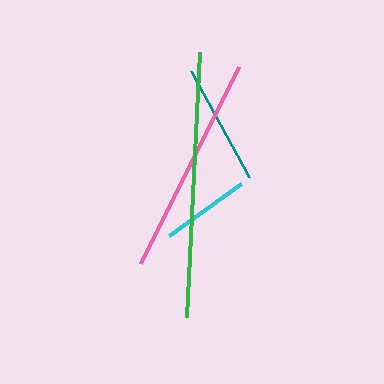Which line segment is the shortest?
The cyan line is the shortest at approximately 88 pixels.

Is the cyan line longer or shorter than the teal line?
The teal line is longer than the cyan line.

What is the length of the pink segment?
The pink segment is approximately 221 pixels long.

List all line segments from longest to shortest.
From longest to shortest: green, pink, teal, cyan.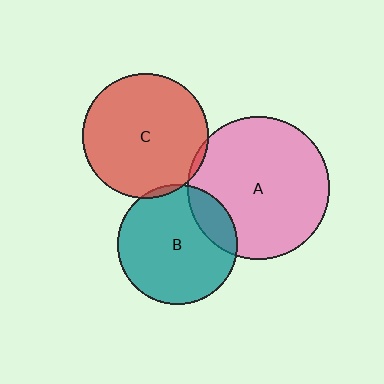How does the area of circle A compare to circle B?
Approximately 1.4 times.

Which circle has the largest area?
Circle A (pink).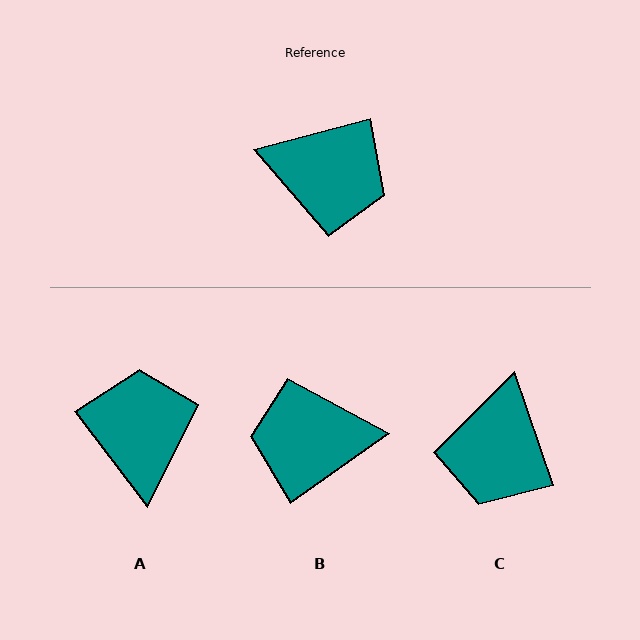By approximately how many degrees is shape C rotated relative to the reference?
Approximately 86 degrees clockwise.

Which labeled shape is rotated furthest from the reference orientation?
B, about 159 degrees away.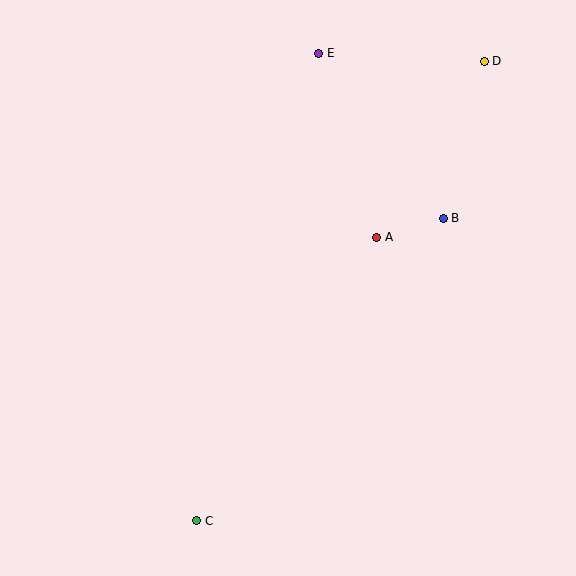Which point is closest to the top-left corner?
Point E is closest to the top-left corner.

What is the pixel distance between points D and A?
The distance between D and A is 206 pixels.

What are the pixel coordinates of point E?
Point E is at (319, 53).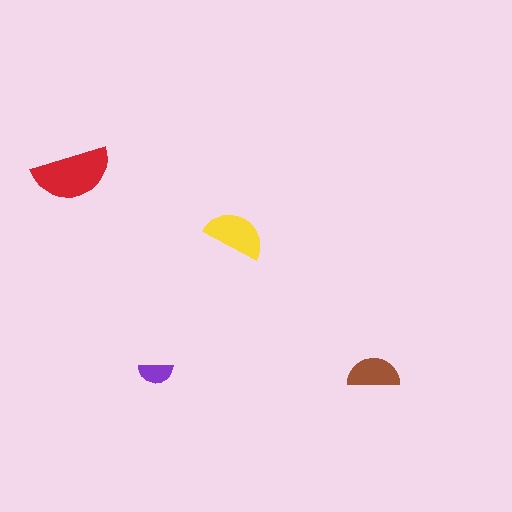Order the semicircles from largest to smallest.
the red one, the yellow one, the brown one, the purple one.